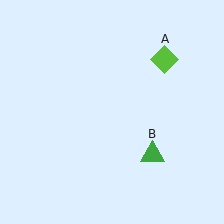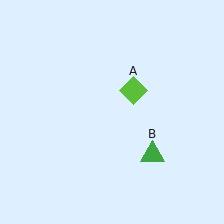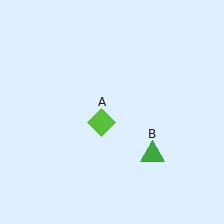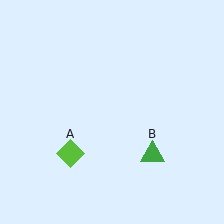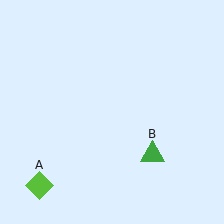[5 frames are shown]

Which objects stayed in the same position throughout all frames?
Green triangle (object B) remained stationary.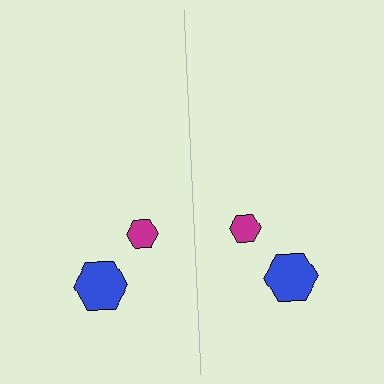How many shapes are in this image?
There are 4 shapes in this image.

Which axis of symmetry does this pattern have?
The pattern has a vertical axis of symmetry running through the center of the image.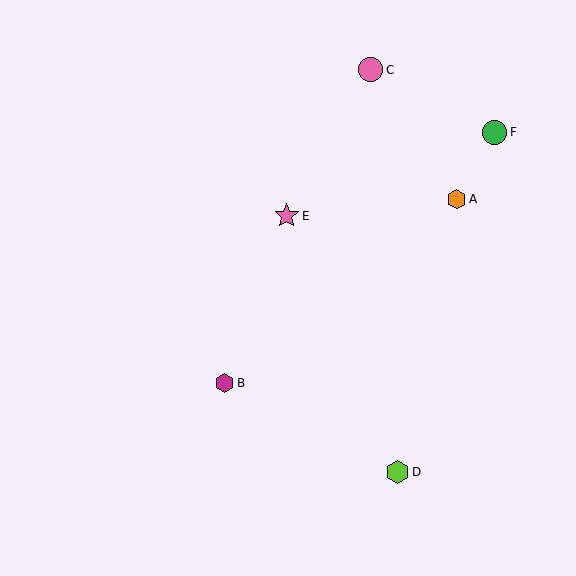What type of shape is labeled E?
Shape E is a pink star.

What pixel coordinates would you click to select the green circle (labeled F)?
Click at (495, 132) to select the green circle F.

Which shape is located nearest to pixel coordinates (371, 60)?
The pink circle (labeled C) at (371, 70) is nearest to that location.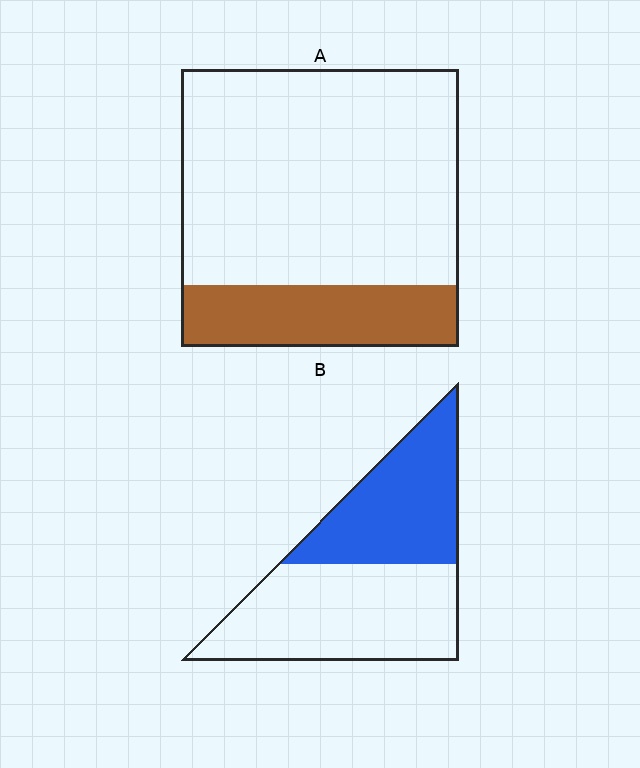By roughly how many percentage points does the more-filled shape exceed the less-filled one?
By roughly 20 percentage points (B over A).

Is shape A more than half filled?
No.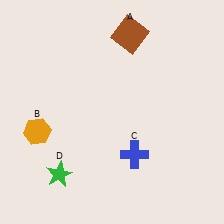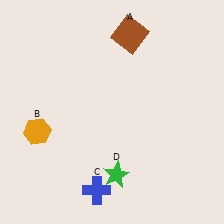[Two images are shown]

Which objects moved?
The objects that moved are: the blue cross (C), the green star (D).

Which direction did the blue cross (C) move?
The blue cross (C) moved left.